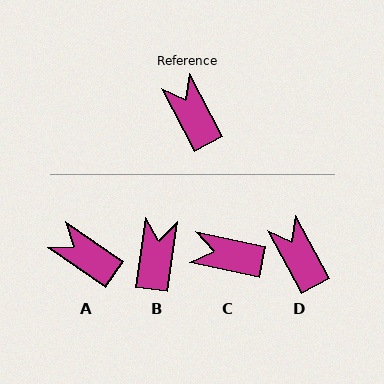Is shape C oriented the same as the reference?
No, it is off by about 50 degrees.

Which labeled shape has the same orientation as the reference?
D.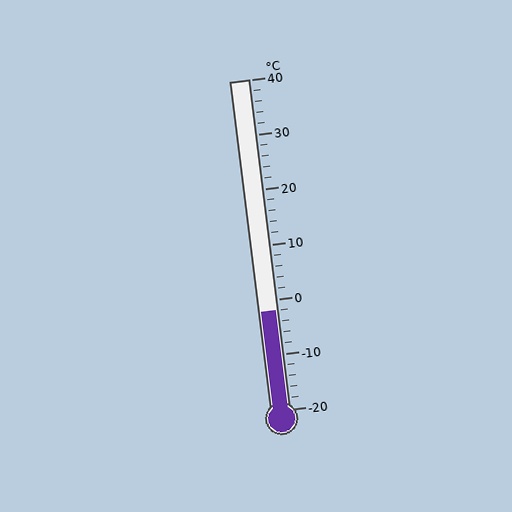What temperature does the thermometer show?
The thermometer shows approximately -2°C.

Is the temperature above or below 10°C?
The temperature is below 10°C.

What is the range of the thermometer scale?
The thermometer scale ranges from -20°C to 40°C.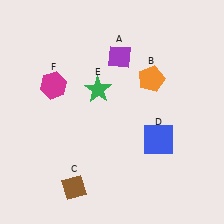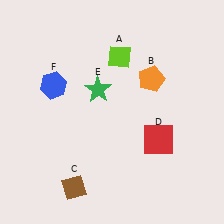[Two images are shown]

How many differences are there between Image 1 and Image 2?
There are 3 differences between the two images.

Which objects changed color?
A changed from purple to lime. D changed from blue to red. F changed from magenta to blue.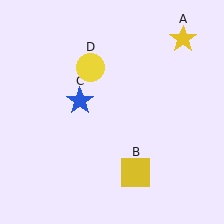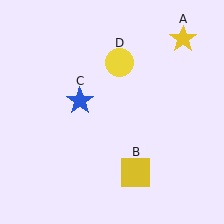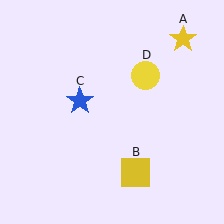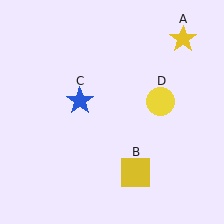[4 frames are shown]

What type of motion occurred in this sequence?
The yellow circle (object D) rotated clockwise around the center of the scene.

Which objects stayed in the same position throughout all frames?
Yellow star (object A) and yellow square (object B) and blue star (object C) remained stationary.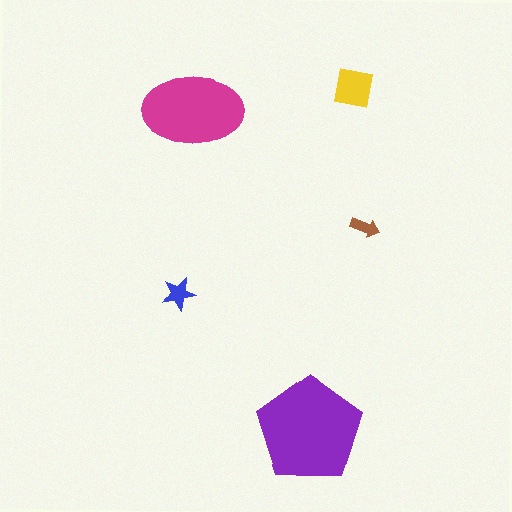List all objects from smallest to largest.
The brown arrow, the blue star, the yellow square, the magenta ellipse, the purple pentagon.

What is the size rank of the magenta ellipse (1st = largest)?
2nd.